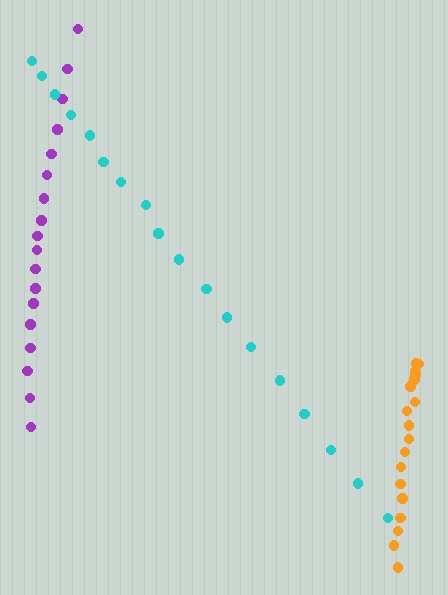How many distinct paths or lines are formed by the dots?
There are 3 distinct paths.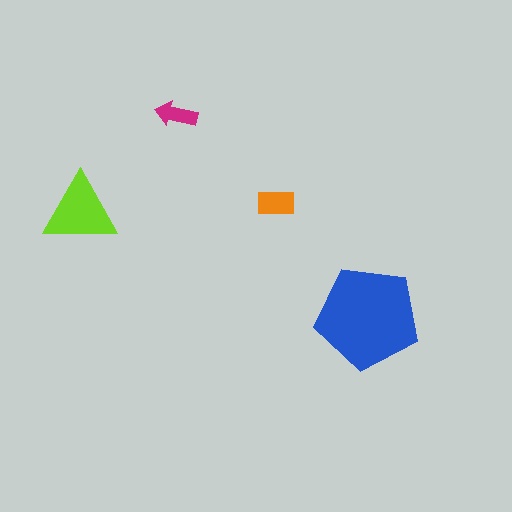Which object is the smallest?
The magenta arrow.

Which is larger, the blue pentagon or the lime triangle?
The blue pentagon.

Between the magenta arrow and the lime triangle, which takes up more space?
The lime triangle.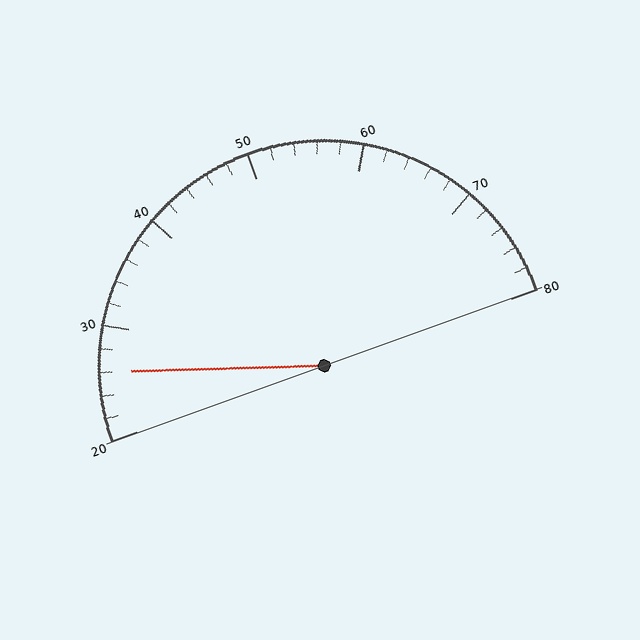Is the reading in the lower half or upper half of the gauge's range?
The reading is in the lower half of the range (20 to 80).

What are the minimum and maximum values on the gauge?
The gauge ranges from 20 to 80.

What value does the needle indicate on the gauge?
The needle indicates approximately 26.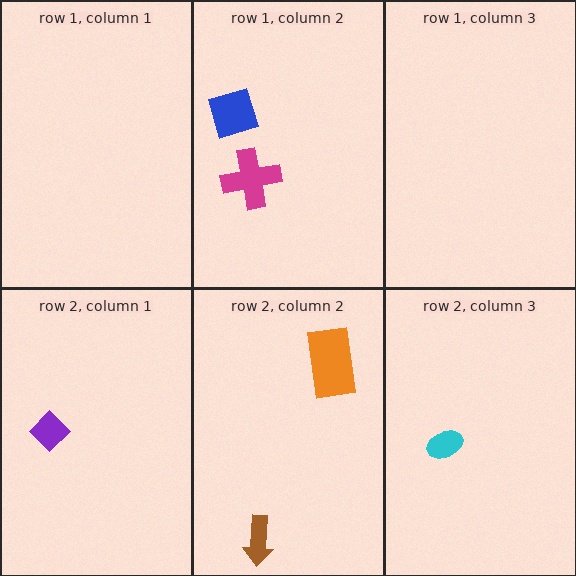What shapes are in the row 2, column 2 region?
The brown arrow, the orange rectangle.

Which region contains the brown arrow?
The row 2, column 2 region.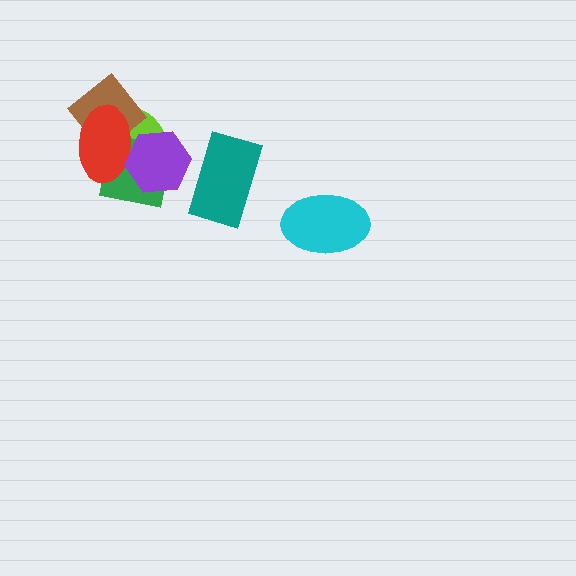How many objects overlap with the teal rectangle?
0 objects overlap with the teal rectangle.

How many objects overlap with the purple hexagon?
3 objects overlap with the purple hexagon.